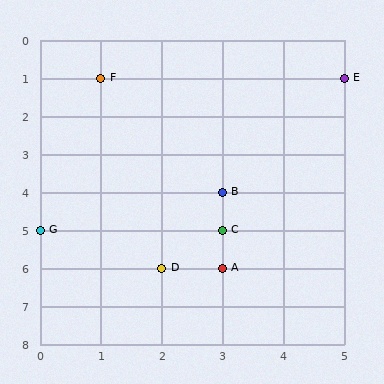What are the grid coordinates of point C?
Point C is at grid coordinates (3, 5).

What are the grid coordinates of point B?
Point B is at grid coordinates (3, 4).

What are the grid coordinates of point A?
Point A is at grid coordinates (3, 6).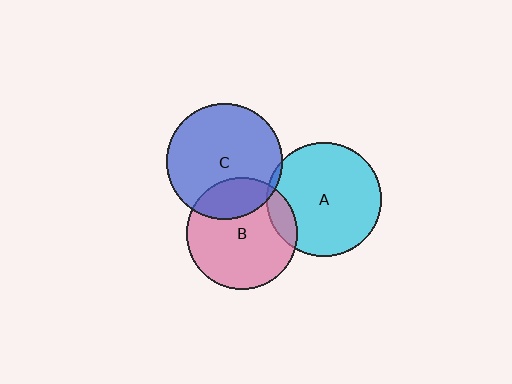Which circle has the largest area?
Circle C (blue).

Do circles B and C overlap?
Yes.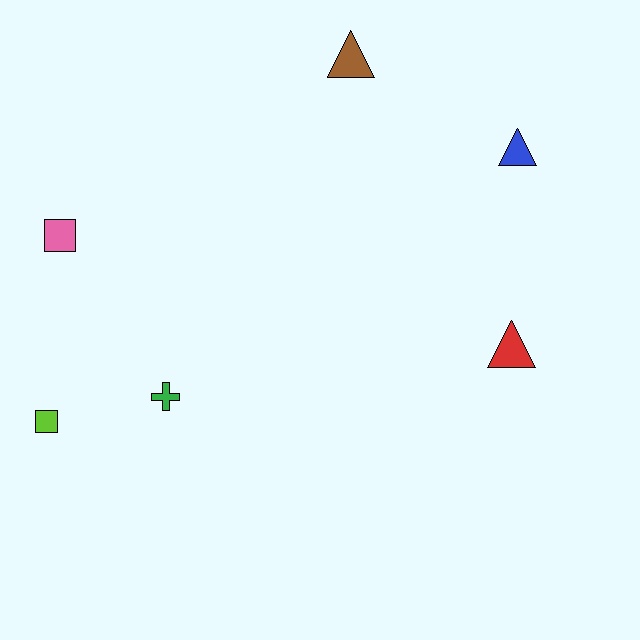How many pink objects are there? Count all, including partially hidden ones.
There is 1 pink object.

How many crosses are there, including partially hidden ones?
There is 1 cross.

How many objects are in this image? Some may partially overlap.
There are 6 objects.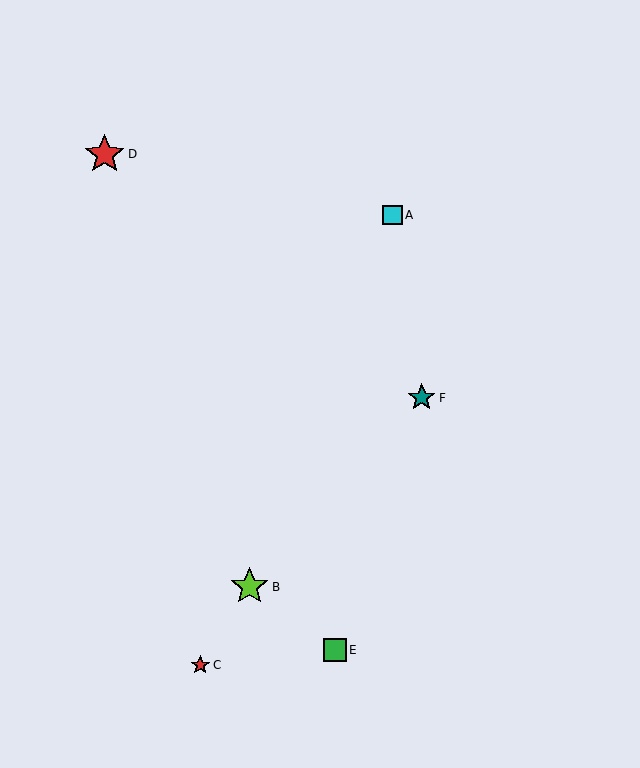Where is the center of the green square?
The center of the green square is at (335, 650).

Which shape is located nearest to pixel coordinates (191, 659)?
The red star (labeled C) at (200, 665) is nearest to that location.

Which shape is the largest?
The red star (labeled D) is the largest.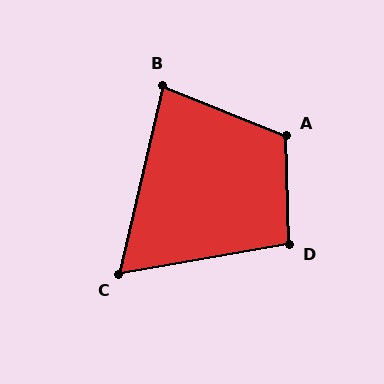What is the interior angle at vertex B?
Approximately 81 degrees (acute).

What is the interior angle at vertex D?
Approximately 99 degrees (obtuse).